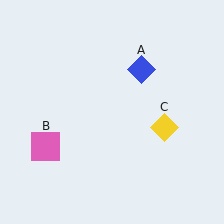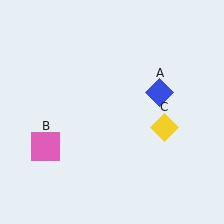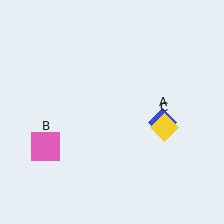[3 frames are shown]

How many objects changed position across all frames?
1 object changed position: blue diamond (object A).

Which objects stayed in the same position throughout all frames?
Pink square (object B) and yellow diamond (object C) remained stationary.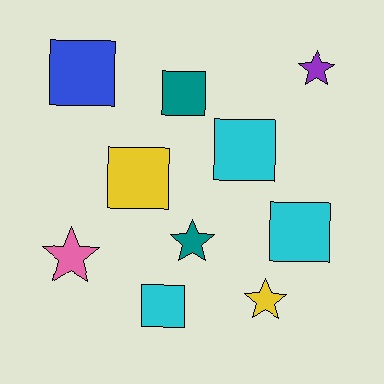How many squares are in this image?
There are 6 squares.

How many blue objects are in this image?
There is 1 blue object.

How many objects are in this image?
There are 10 objects.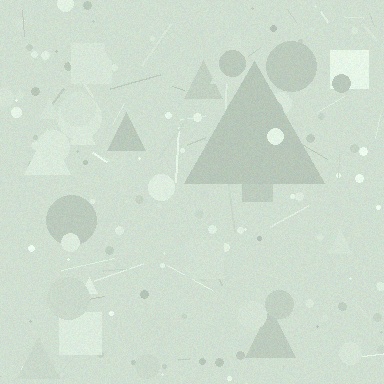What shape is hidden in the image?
A triangle is hidden in the image.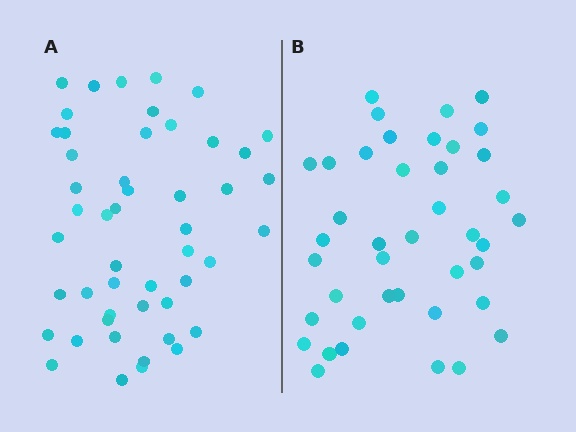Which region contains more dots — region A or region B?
Region A (the left region) has more dots.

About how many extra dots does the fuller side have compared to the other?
Region A has roughly 8 or so more dots than region B.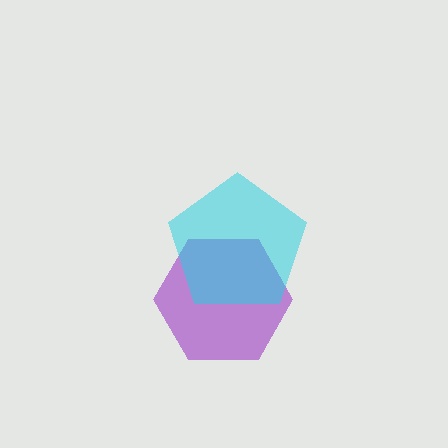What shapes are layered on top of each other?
The layered shapes are: a purple hexagon, a cyan pentagon.